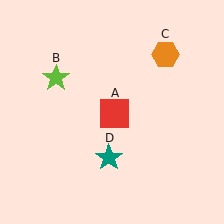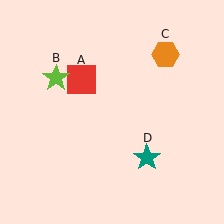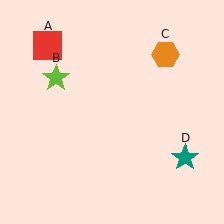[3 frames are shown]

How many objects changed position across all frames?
2 objects changed position: red square (object A), teal star (object D).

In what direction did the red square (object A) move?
The red square (object A) moved up and to the left.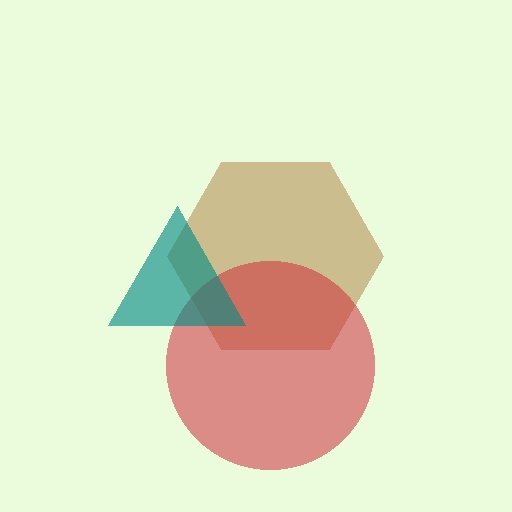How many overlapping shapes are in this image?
There are 3 overlapping shapes in the image.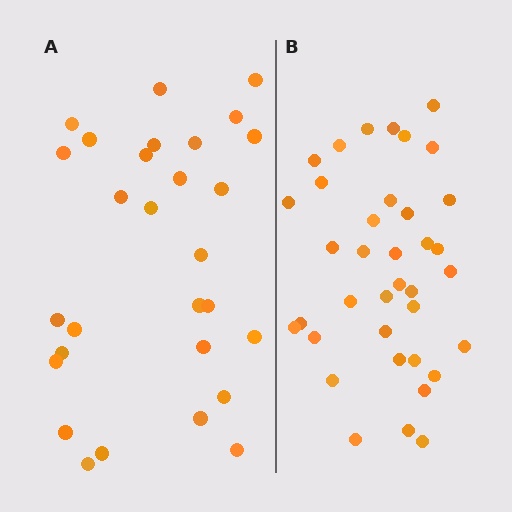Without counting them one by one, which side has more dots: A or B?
Region B (the right region) has more dots.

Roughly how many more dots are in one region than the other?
Region B has roughly 8 or so more dots than region A.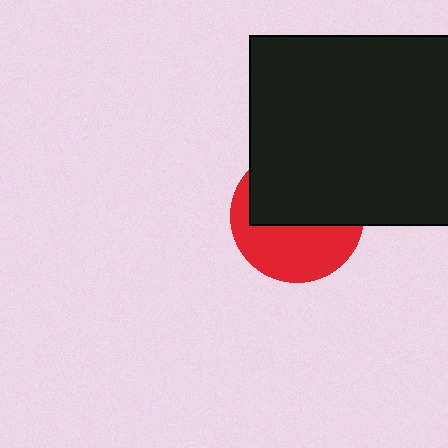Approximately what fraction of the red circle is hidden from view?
Roughly 53% of the red circle is hidden behind the black rectangle.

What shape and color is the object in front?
The object in front is a black rectangle.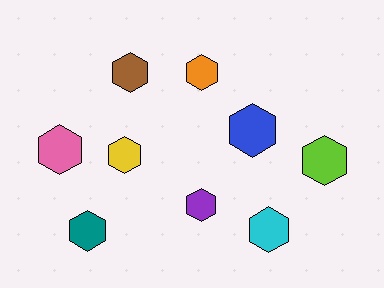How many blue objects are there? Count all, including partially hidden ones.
There is 1 blue object.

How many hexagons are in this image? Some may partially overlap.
There are 9 hexagons.